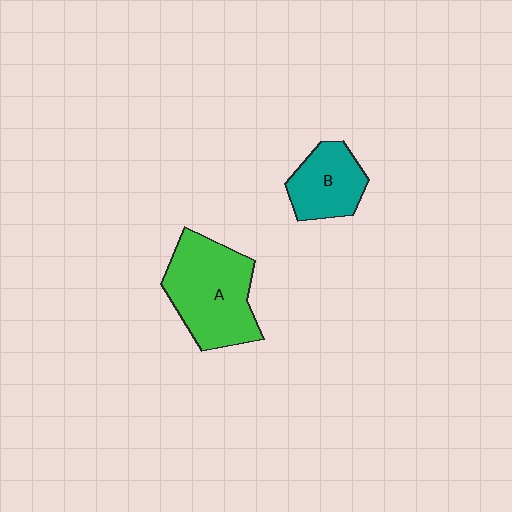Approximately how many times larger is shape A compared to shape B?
Approximately 1.7 times.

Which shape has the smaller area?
Shape B (teal).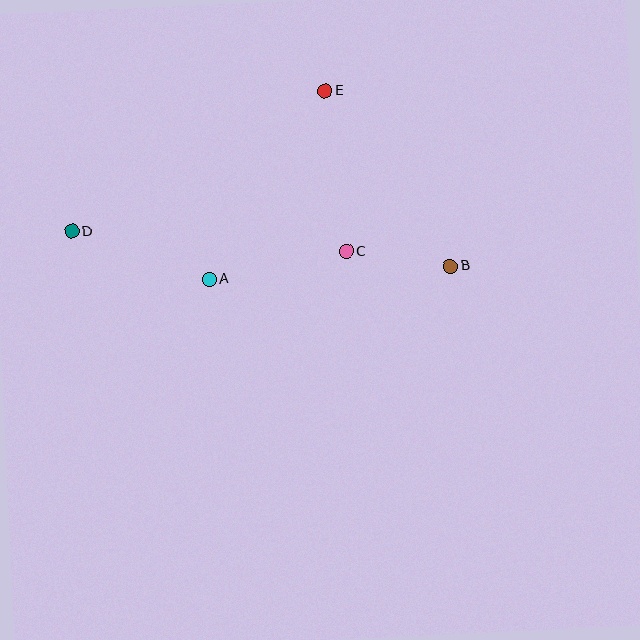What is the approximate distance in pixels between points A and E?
The distance between A and E is approximately 221 pixels.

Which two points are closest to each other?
Points B and C are closest to each other.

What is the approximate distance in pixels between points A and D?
The distance between A and D is approximately 146 pixels.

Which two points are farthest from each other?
Points B and D are farthest from each other.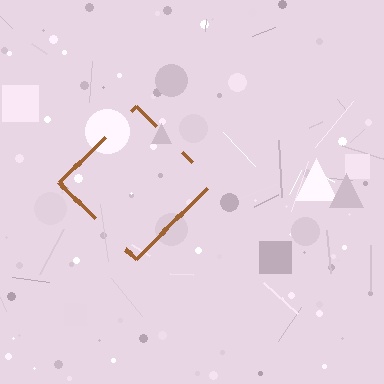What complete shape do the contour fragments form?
The contour fragments form a diamond.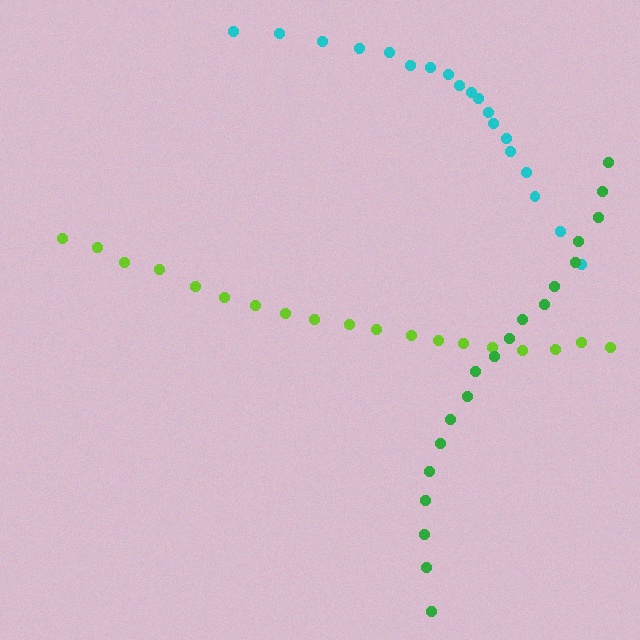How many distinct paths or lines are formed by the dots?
There are 3 distinct paths.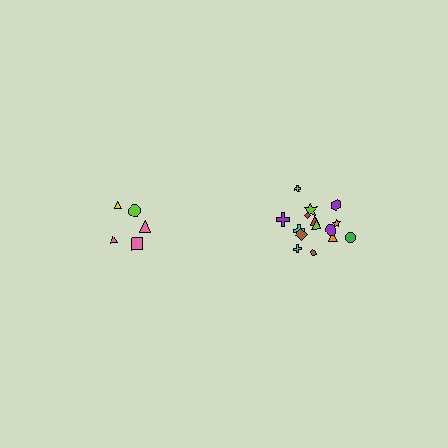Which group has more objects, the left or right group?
The right group.